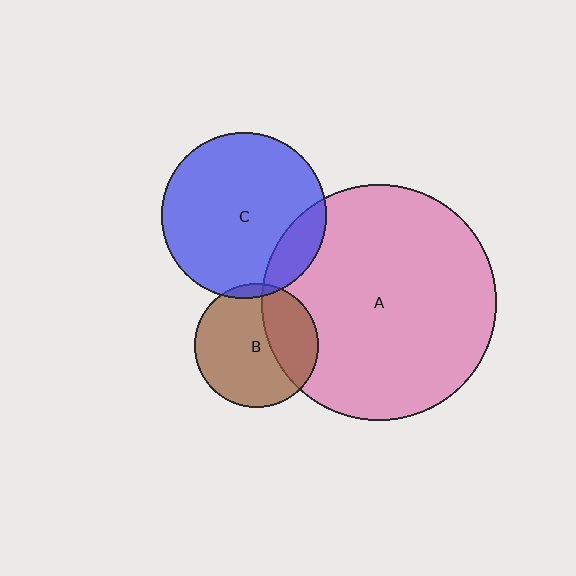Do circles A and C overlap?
Yes.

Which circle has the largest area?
Circle A (pink).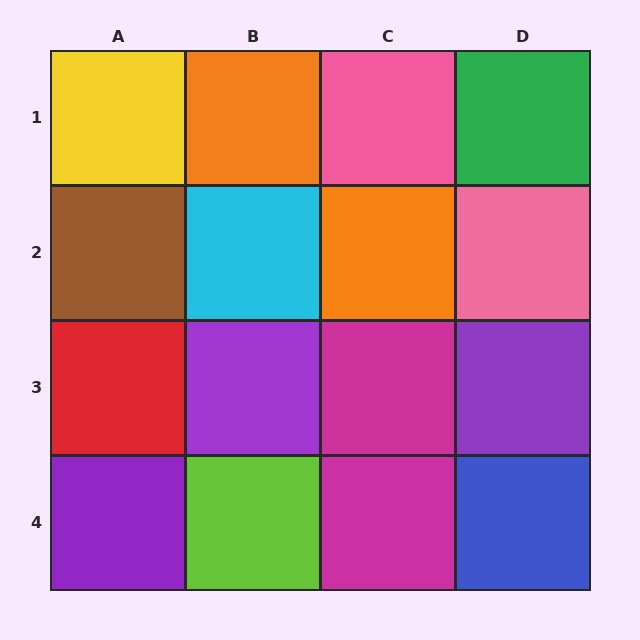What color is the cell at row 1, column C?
Pink.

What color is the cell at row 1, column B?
Orange.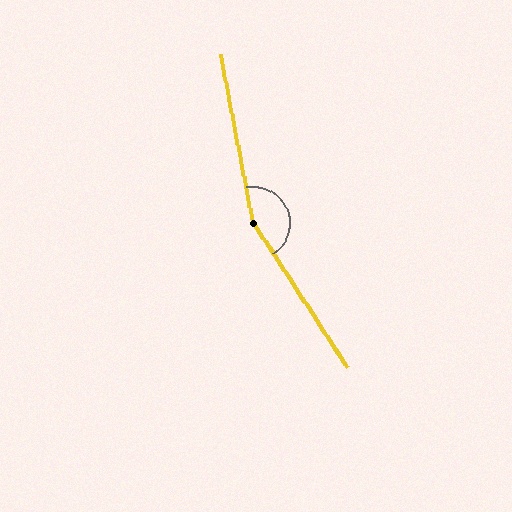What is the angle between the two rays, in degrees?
Approximately 158 degrees.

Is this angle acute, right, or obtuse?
It is obtuse.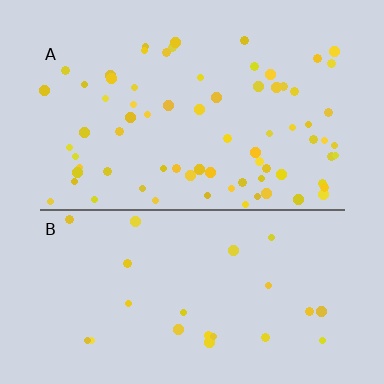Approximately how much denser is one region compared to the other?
Approximately 3.1× — region A over region B.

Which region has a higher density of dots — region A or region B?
A (the top).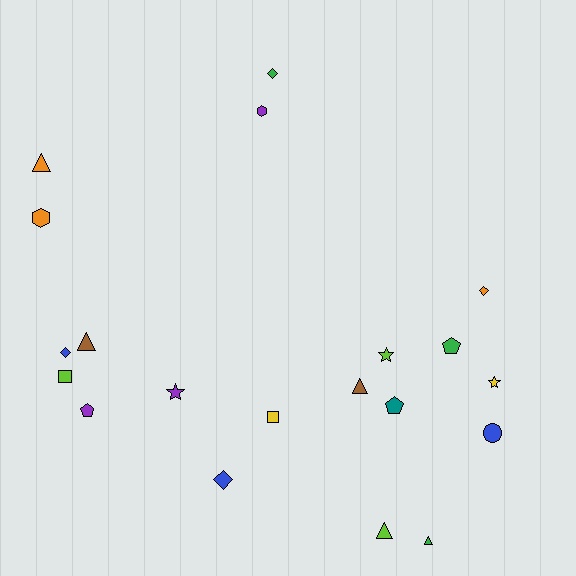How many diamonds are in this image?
There are 4 diamonds.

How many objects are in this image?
There are 20 objects.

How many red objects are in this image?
There are no red objects.